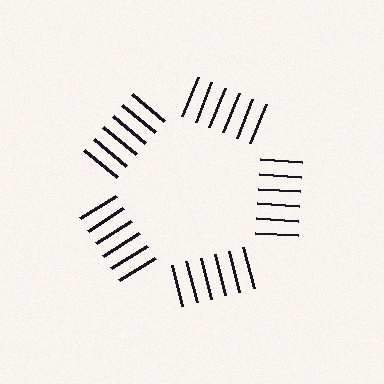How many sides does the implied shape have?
5 sides — the line-ends trace a pentagon.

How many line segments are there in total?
30 — 6 along each of the 5 edges.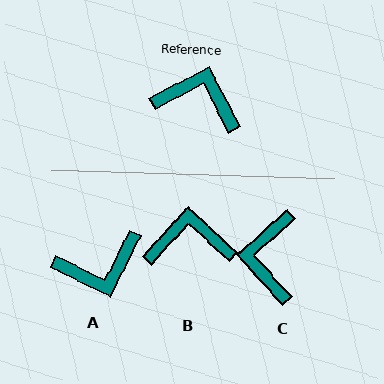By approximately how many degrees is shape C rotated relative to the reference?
Approximately 105 degrees counter-clockwise.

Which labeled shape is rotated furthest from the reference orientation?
A, about 144 degrees away.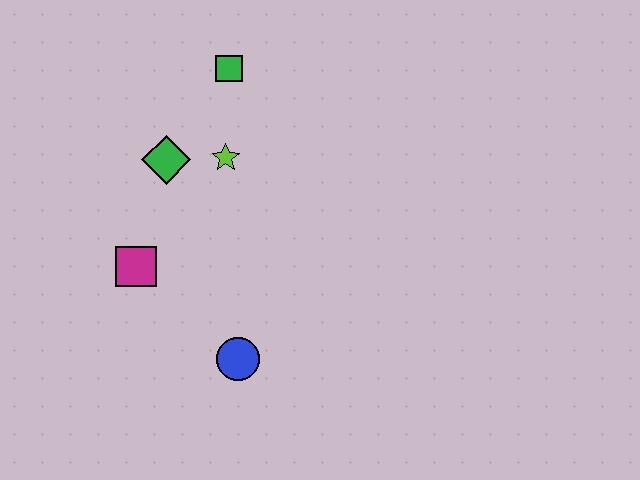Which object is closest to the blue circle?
The magenta square is closest to the blue circle.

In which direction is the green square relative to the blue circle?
The green square is above the blue circle.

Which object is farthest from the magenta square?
The green square is farthest from the magenta square.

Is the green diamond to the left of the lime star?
Yes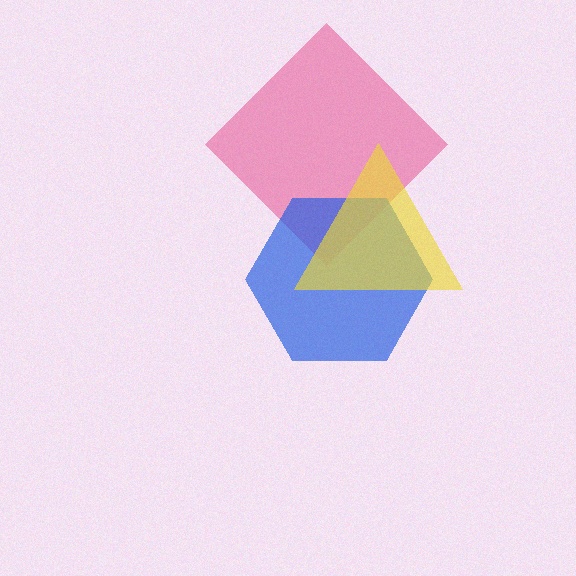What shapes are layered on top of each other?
The layered shapes are: a pink diamond, a blue hexagon, a yellow triangle.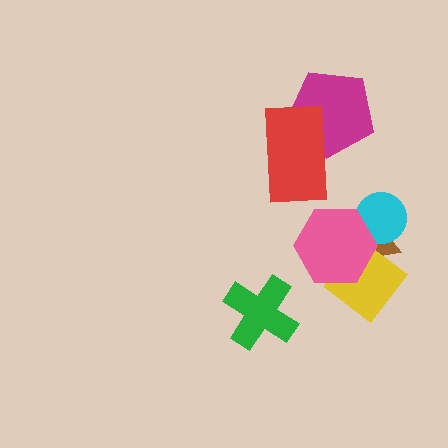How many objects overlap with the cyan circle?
2 objects overlap with the cyan circle.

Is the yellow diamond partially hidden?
Yes, it is partially covered by another shape.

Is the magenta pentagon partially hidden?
Yes, it is partially covered by another shape.